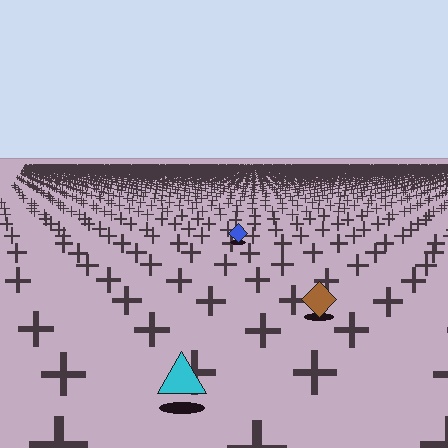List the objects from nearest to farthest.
From nearest to farthest: the cyan triangle, the brown diamond, the blue diamond.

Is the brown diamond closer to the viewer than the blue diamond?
Yes. The brown diamond is closer — you can tell from the texture gradient: the ground texture is coarser near it.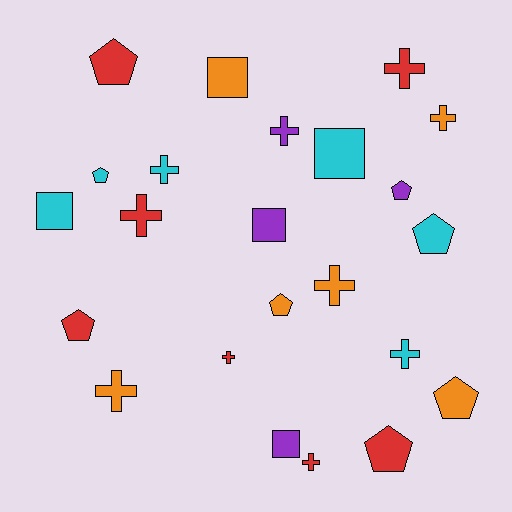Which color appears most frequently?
Red, with 7 objects.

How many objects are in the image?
There are 23 objects.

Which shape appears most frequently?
Cross, with 10 objects.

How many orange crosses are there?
There are 3 orange crosses.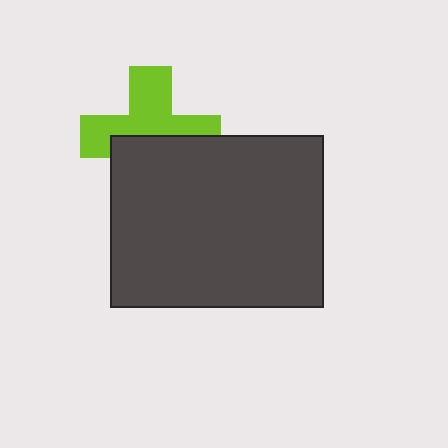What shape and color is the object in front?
The object in front is a dark gray rectangle.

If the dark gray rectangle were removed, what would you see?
You would see the complete lime cross.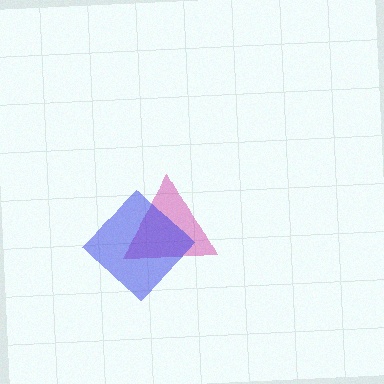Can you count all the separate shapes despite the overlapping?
Yes, there are 2 separate shapes.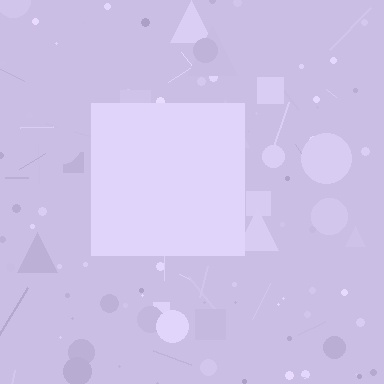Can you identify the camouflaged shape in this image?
The camouflaged shape is a square.